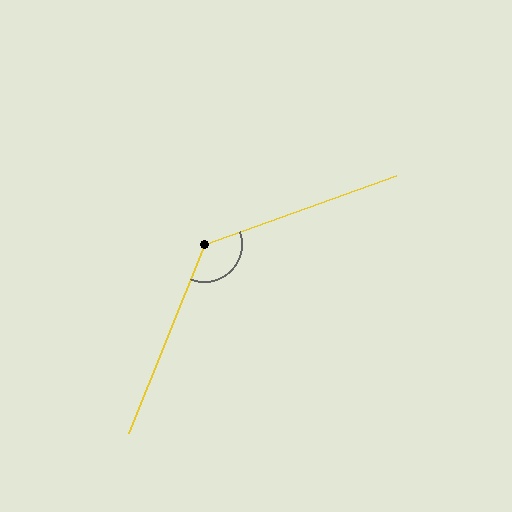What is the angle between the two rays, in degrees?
Approximately 132 degrees.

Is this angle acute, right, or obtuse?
It is obtuse.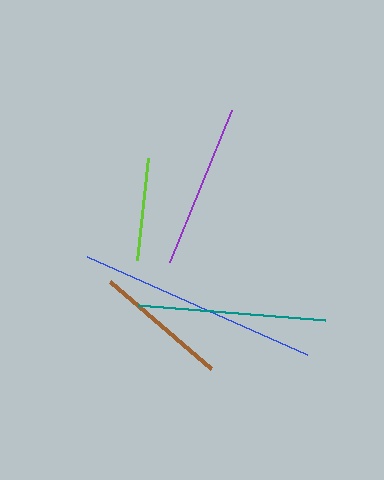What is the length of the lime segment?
The lime segment is approximately 102 pixels long.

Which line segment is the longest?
The blue line is the longest at approximately 241 pixels.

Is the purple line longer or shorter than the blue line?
The blue line is longer than the purple line.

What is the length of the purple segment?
The purple segment is approximately 164 pixels long.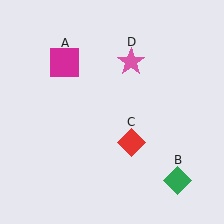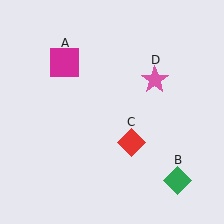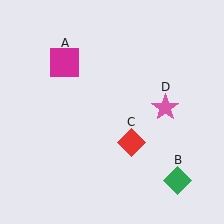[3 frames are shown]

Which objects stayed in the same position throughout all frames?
Magenta square (object A) and green diamond (object B) and red diamond (object C) remained stationary.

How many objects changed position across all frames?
1 object changed position: pink star (object D).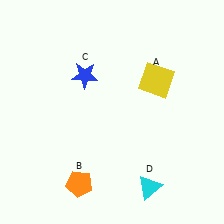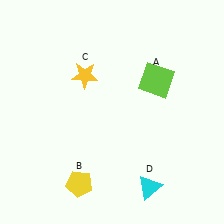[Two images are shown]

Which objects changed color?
A changed from yellow to lime. B changed from orange to yellow. C changed from blue to yellow.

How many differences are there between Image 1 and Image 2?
There are 3 differences between the two images.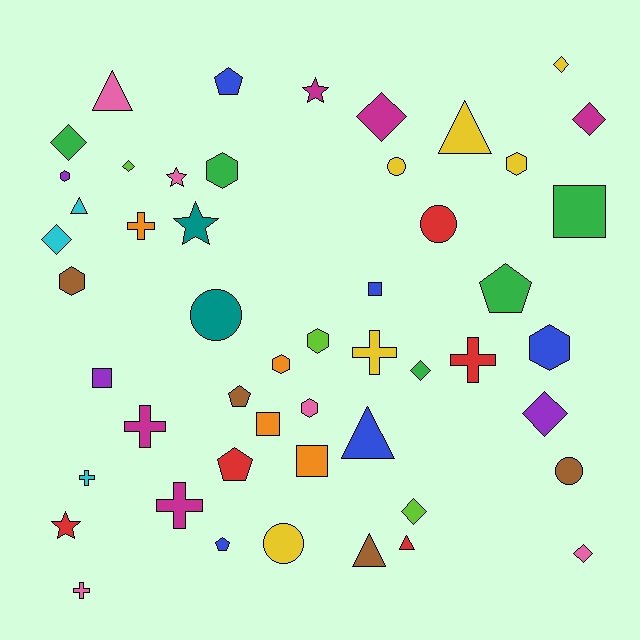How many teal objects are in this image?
There are 2 teal objects.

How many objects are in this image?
There are 50 objects.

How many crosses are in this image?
There are 7 crosses.